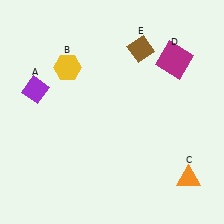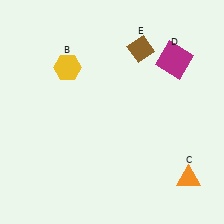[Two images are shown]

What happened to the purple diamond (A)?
The purple diamond (A) was removed in Image 2. It was in the top-left area of Image 1.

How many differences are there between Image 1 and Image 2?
There is 1 difference between the two images.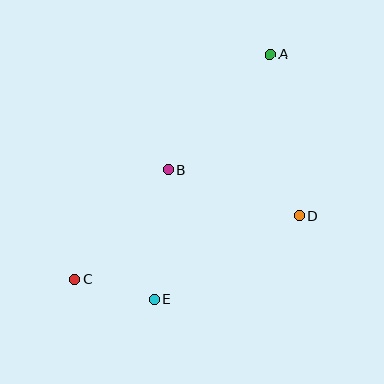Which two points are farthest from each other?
Points A and C are farthest from each other.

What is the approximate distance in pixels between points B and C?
The distance between B and C is approximately 145 pixels.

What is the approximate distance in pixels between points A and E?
The distance between A and E is approximately 271 pixels.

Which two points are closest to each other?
Points C and E are closest to each other.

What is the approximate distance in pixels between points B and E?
The distance between B and E is approximately 130 pixels.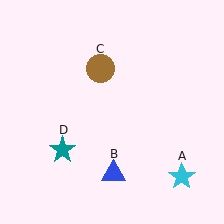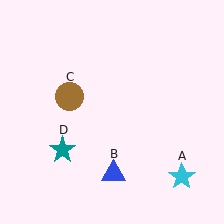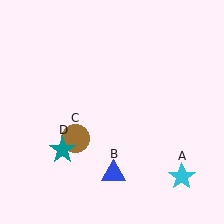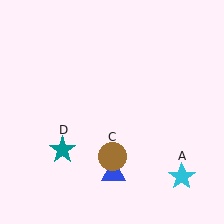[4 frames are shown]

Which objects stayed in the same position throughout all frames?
Cyan star (object A) and blue triangle (object B) and teal star (object D) remained stationary.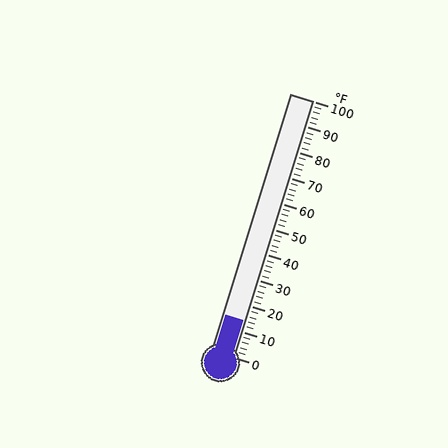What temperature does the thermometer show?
The thermometer shows approximately 14°F.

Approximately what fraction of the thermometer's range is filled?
The thermometer is filled to approximately 15% of its range.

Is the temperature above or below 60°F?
The temperature is below 60°F.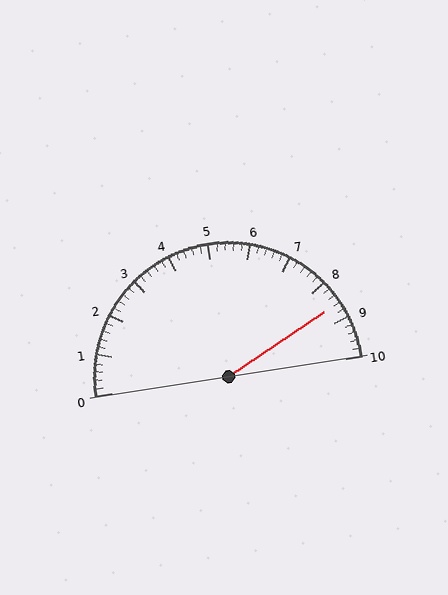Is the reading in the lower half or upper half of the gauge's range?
The reading is in the upper half of the range (0 to 10).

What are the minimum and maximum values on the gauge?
The gauge ranges from 0 to 10.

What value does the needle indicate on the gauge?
The needle indicates approximately 8.6.